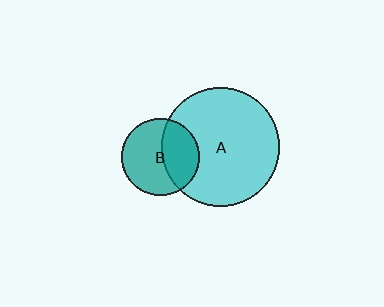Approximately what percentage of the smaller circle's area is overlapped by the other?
Approximately 40%.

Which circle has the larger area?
Circle A (cyan).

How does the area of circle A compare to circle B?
Approximately 2.4 times.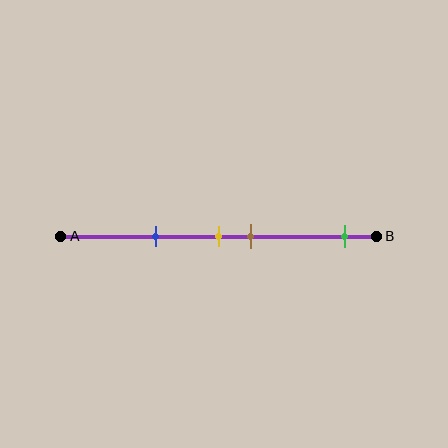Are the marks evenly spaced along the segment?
No, the marks are not evenly spaced.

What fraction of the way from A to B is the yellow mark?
The yellow mark is approximately 50% (0.5) of the way from A to B.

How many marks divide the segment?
There are 4 marks dividing the segment.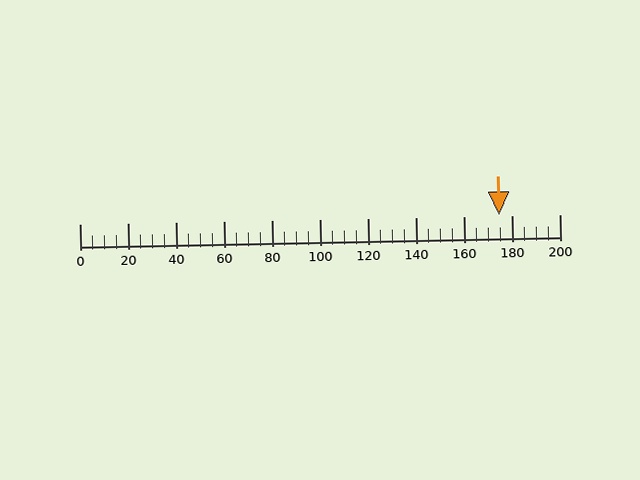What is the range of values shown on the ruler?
The ruler shows values from 0 to 200.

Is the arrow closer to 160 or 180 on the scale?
The arrow is closer to 180.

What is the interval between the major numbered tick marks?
The major tick marks are spaced 20 units apart.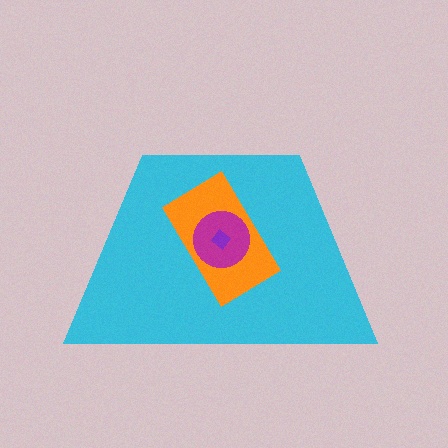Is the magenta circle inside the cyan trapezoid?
Yes.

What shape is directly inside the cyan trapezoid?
The orange rectangle.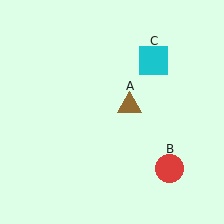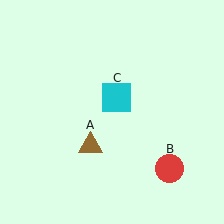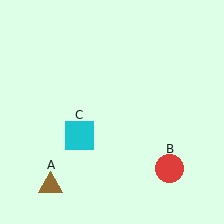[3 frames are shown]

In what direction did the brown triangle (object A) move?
The brown triangle (object A) moved down and to the left.